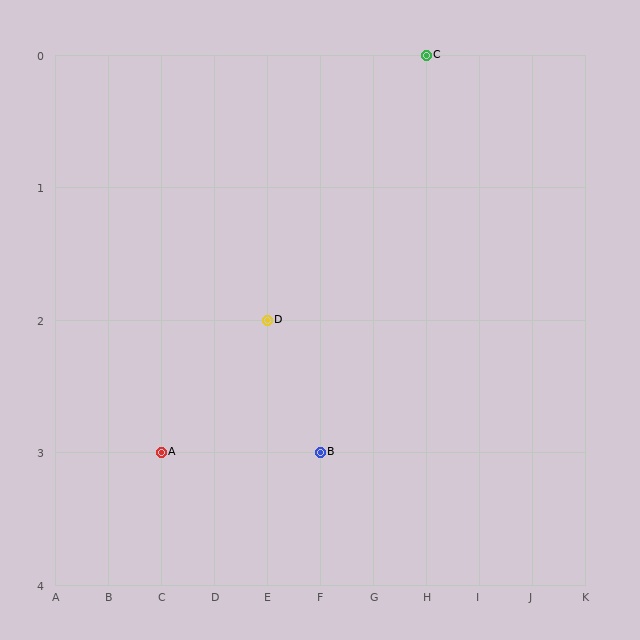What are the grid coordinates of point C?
Point C is at grid coordinates (H, 0).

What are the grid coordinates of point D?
Point D is at grid coordinates (E, 2).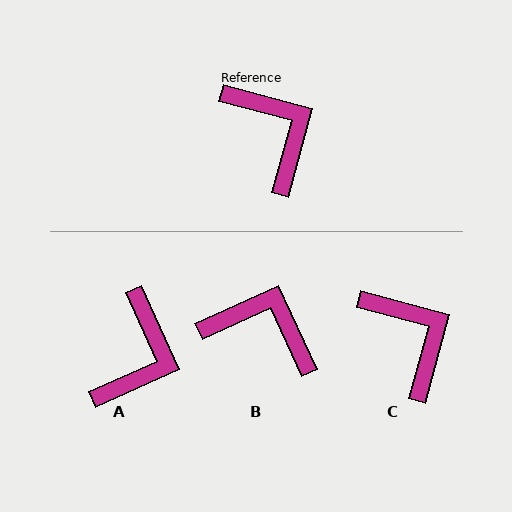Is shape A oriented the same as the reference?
No, it is off by about 51 degrees.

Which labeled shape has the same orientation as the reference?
C.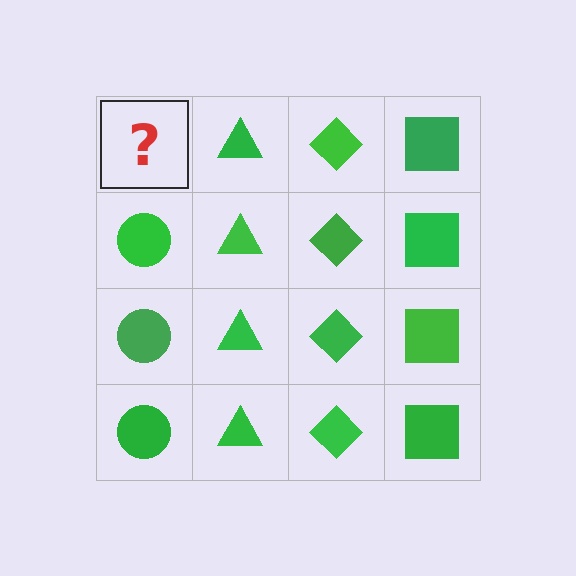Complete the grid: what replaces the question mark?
The question mark should be replaced with a green circle.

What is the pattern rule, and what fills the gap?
The rule is that each column has a consistent shape. The gap should be filled with a green circle.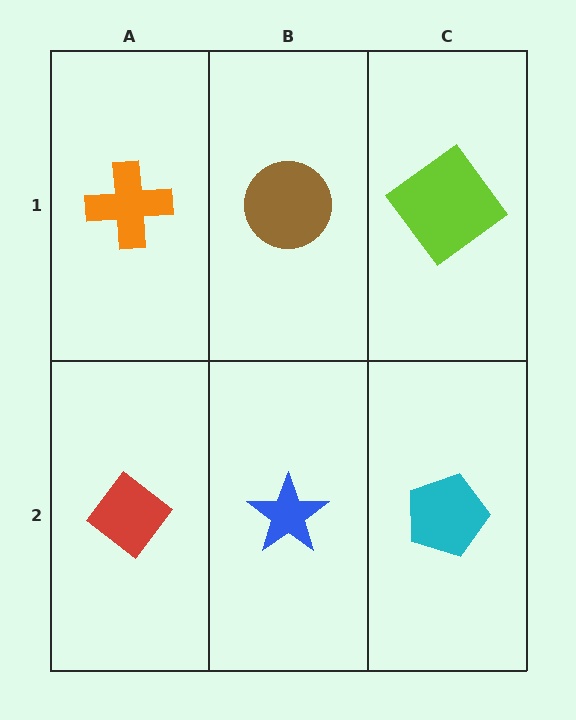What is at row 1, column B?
A brown circle.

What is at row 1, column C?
A lime diamond.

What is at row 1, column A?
An orange cross.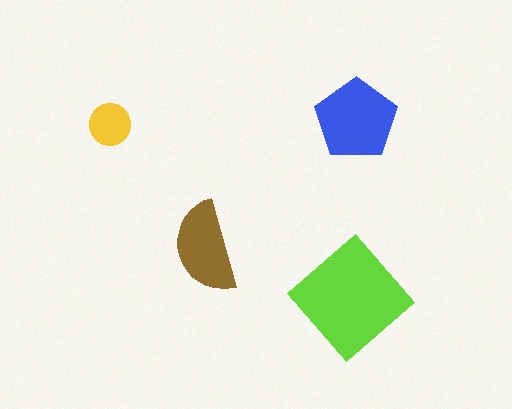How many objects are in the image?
There are 4 objects in the image.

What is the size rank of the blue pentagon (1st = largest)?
2nd.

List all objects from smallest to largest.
The yellow circle, the brown semicircle, the blue pentagon, the lime diamond.